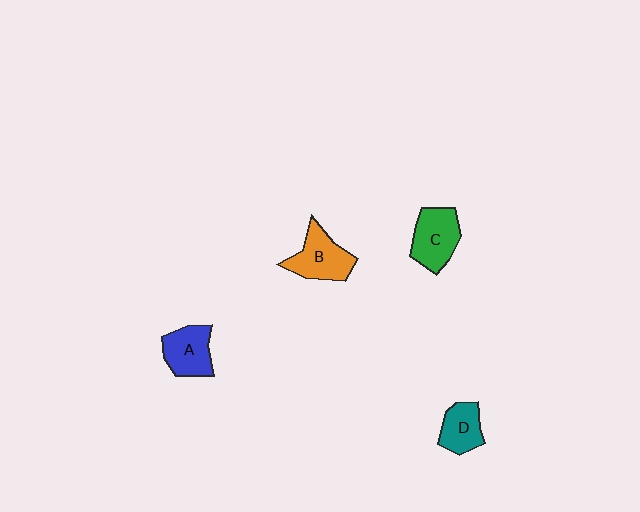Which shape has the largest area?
Shape C (green).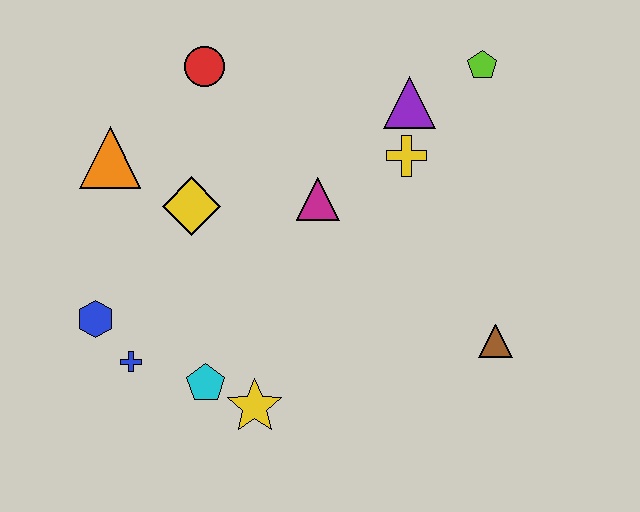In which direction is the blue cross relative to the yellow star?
The blue cross is to the left of the yellow star.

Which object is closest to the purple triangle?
The yellow cross is closest to the purple triangle.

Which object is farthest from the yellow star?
The lime pentagon is farthest from the yellow star.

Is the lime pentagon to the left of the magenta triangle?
No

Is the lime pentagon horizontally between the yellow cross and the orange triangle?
No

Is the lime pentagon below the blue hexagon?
No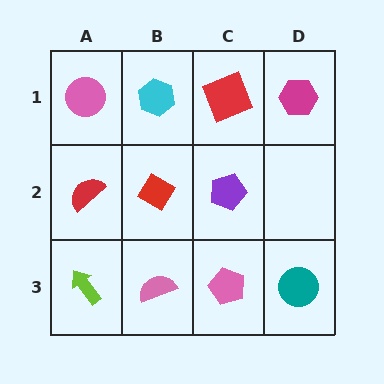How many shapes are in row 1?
4 shapes.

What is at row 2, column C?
A purple pentagon.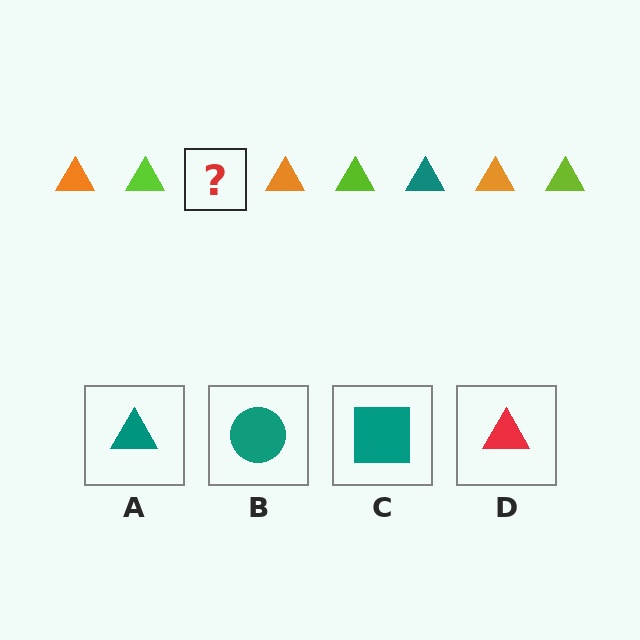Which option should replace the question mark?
Option A.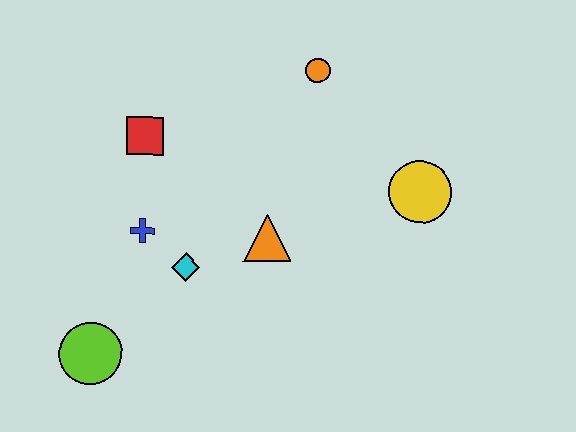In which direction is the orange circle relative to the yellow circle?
The orange circle is above the yellow circle.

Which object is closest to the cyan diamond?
The blue cross is closest to the cyan diamond.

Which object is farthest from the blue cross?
The yellow circle is farthest from the blue cross.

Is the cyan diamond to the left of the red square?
No